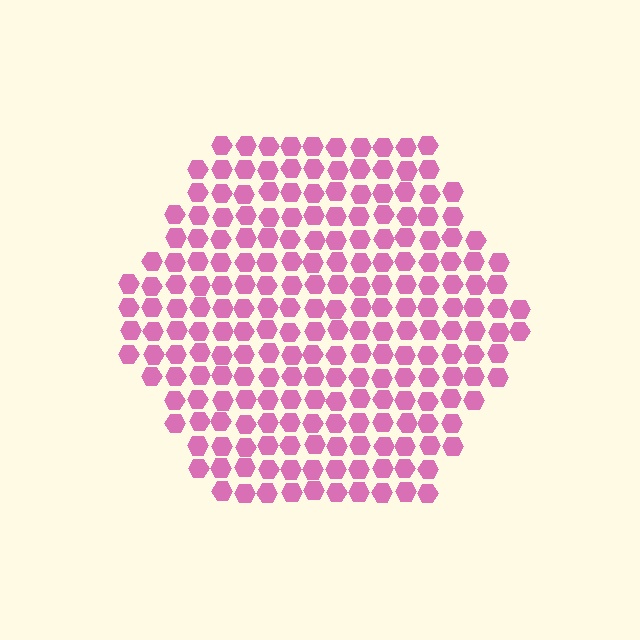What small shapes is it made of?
It is made of small hexagons.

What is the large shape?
The large shape is a hexagon.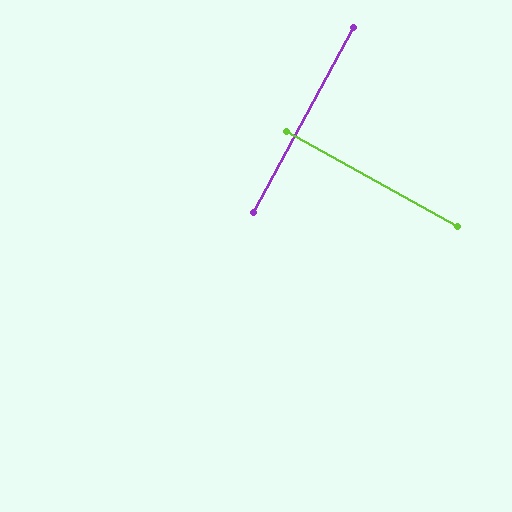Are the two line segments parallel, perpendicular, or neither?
Perpendicular — they meet at approximately 89°.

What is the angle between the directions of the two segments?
Approximately 89 degrees.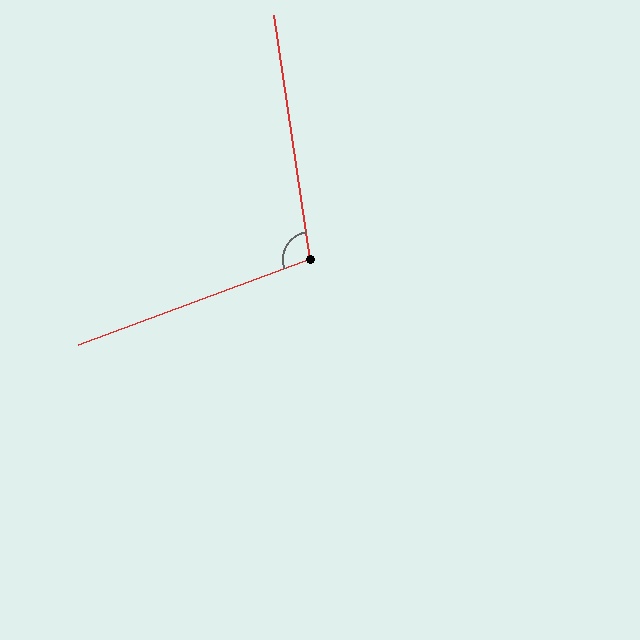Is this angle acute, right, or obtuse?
It is obtuse.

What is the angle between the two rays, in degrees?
Approximately 102 degrees.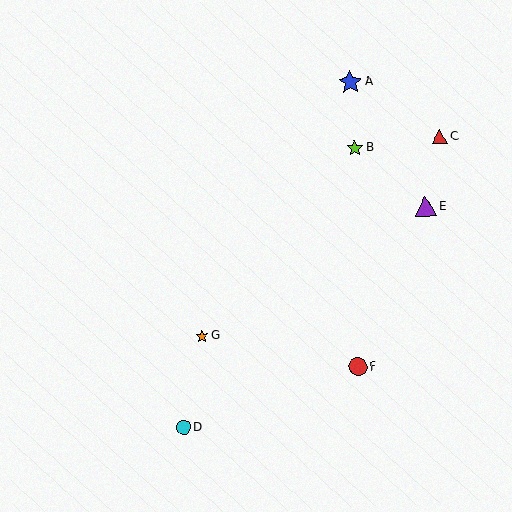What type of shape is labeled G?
Shape G is an orange star.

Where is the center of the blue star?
The center of the blue star is at (350, 82).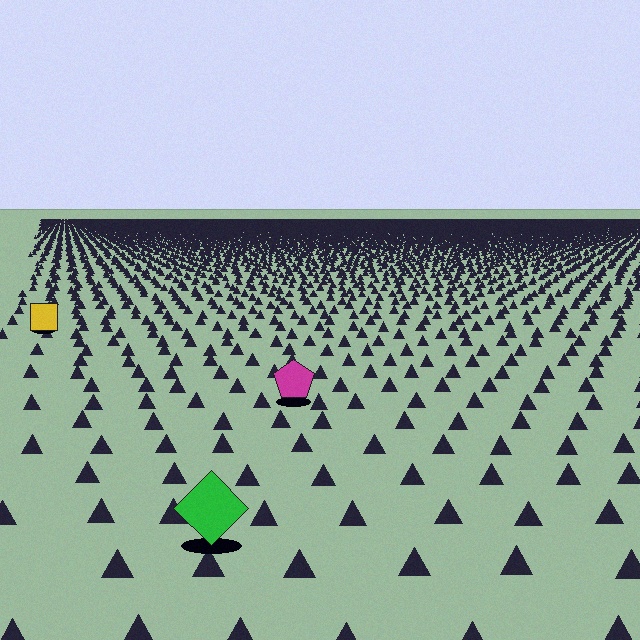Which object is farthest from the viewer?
The yellow square is farthest from the viewer. It appears smaller and the ground texture around it is denser.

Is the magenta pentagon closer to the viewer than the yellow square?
Yes. The magenta pentagon is closer — you can tell from the texture gradient: the ground texture is coarser near it.